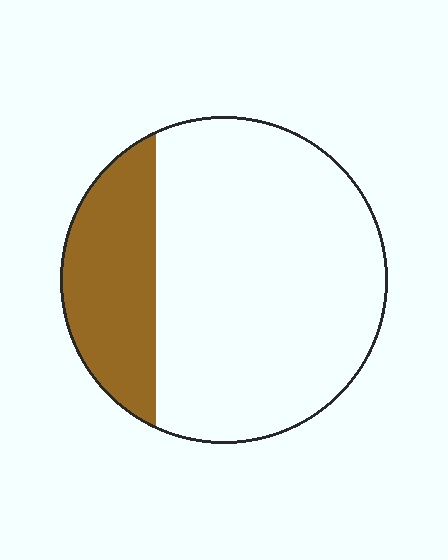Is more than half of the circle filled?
No.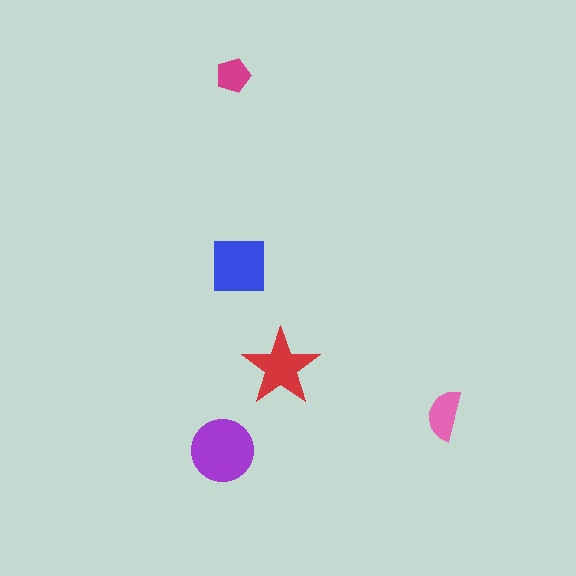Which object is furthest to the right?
The pink semicircle is rightmost.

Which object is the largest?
The purple circle.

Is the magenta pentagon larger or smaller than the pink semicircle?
Smaller.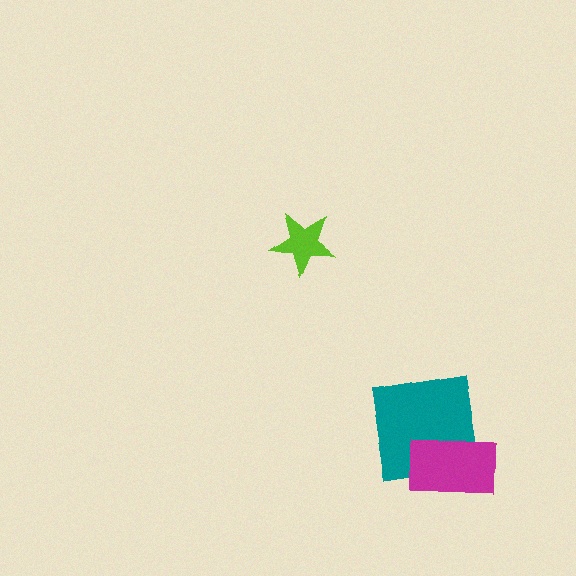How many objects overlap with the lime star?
0 objects overlap with the lime star.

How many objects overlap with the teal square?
1 object overlaps with the teal square.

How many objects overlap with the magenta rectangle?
1 object overlaps with the magenta rectangle.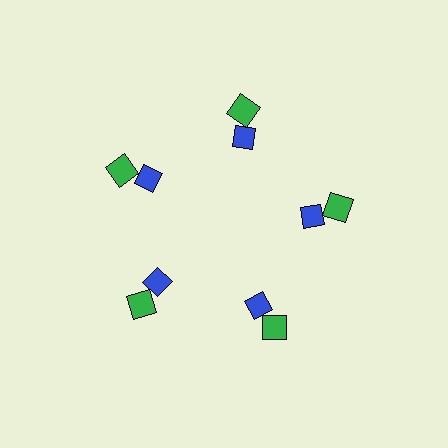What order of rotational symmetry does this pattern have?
This pattern has 5-fold rotational symmetry.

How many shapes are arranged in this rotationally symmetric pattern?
There are 10 shapes, arranged in 5 groups of 2.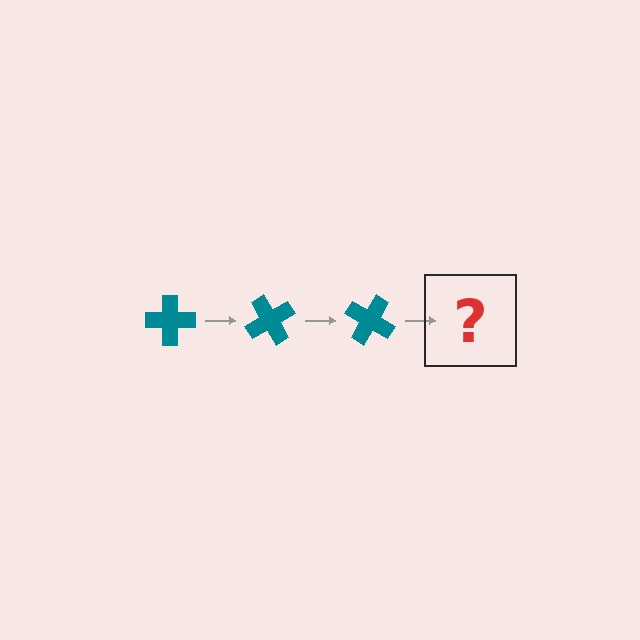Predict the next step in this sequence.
The next step is a teal cross rotated 180 degrees.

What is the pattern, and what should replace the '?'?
The pattern is that the cross rotates 60 degrees each step. The '?' should be a teal cross rotated 180 degrees.